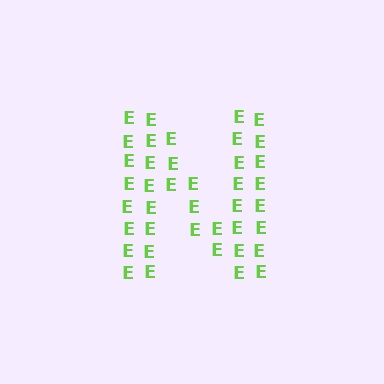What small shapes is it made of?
It is made of small letter E's.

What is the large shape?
The large shape is the letter N.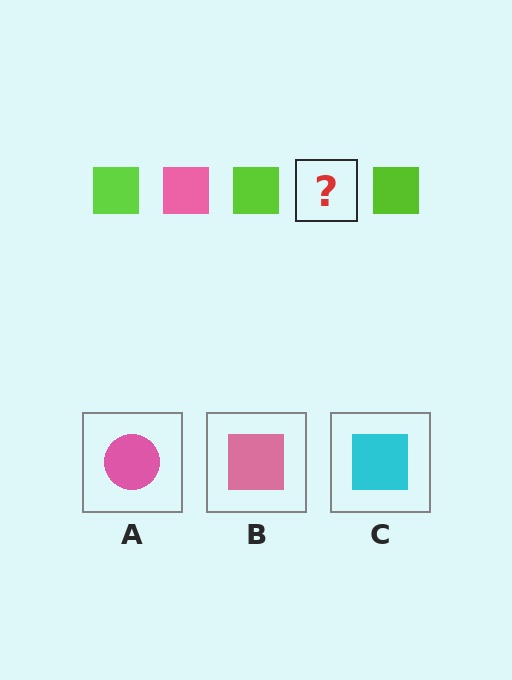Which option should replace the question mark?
Option B.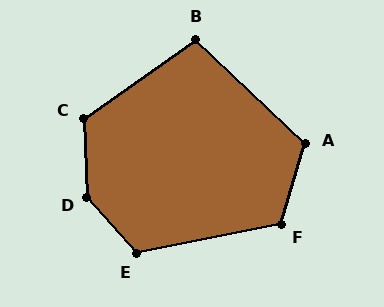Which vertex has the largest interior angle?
D, at approximately 140 degrees.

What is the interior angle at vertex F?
Approximately 118 degrees (obtuse).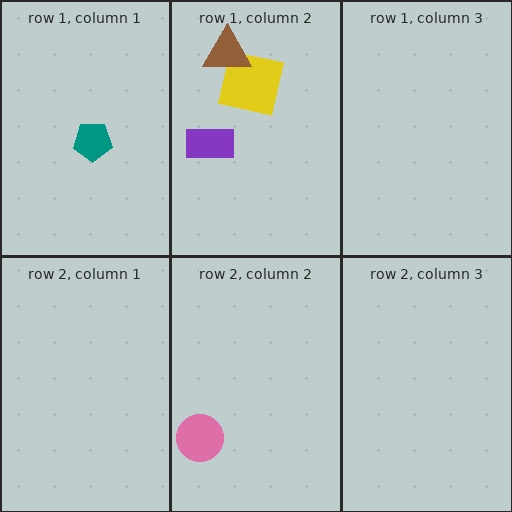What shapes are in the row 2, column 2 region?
The pink circle.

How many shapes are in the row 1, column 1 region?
1.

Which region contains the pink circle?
The row 2, column 2 region.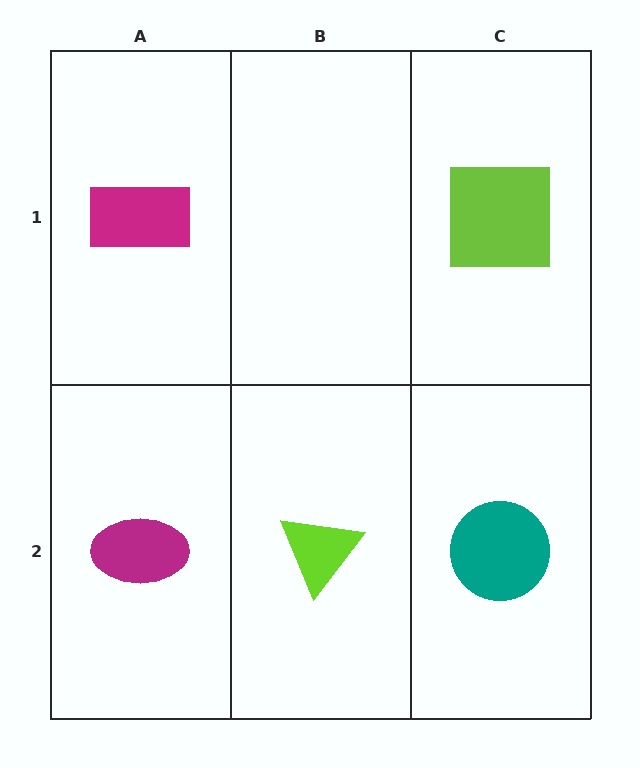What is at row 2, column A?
A magenta ellipse.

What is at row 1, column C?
A lime square.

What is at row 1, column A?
A magenta rectangle.